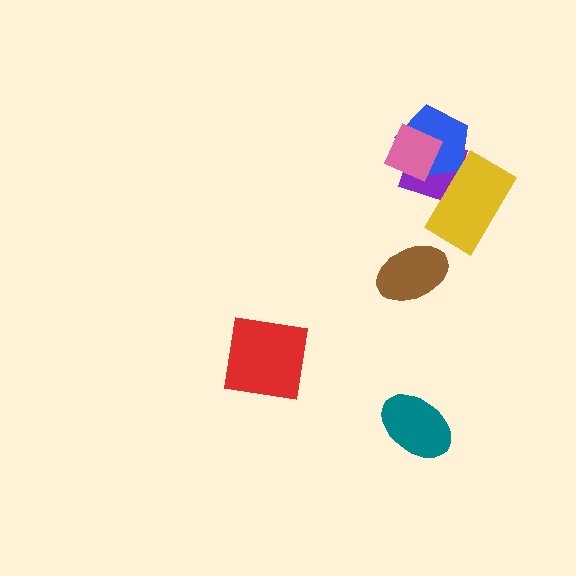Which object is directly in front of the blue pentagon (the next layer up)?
The pink diamond is directly in front of the blue pentagon.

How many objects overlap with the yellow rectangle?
2 objects overlap with the yellow rectangle.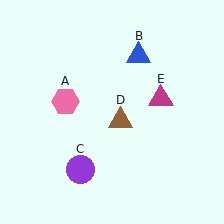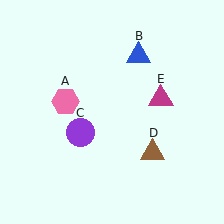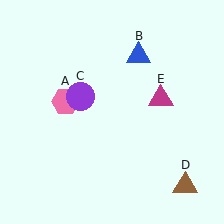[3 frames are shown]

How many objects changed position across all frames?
2 objects changed position: purple circle (object C), brown triangle (object D).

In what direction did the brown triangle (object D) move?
The brown triangle (object D) moved down and to the right.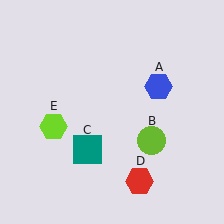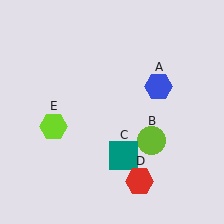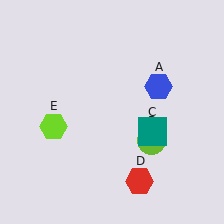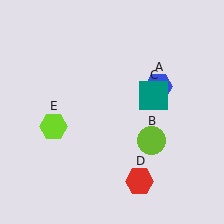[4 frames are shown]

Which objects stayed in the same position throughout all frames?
Blue hexagon (object A) and lime circle (object B) and red hexagon (object D) and lime hexagon (object E) remained stationary.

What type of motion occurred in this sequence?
The teal square (object C) rotated counterclockwise around the center of the scene.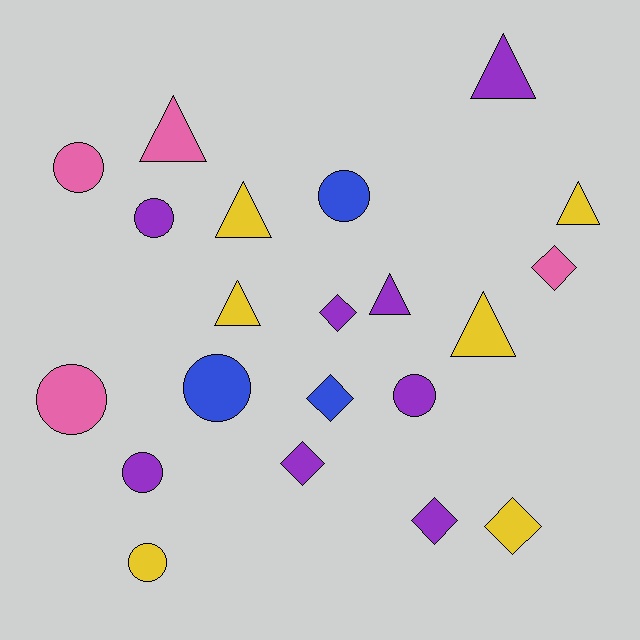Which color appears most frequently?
Purple, with 8 objects.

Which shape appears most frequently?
Circle, with 8 objects.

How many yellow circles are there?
There is 1 yellow circle.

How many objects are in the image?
There are 21 objects.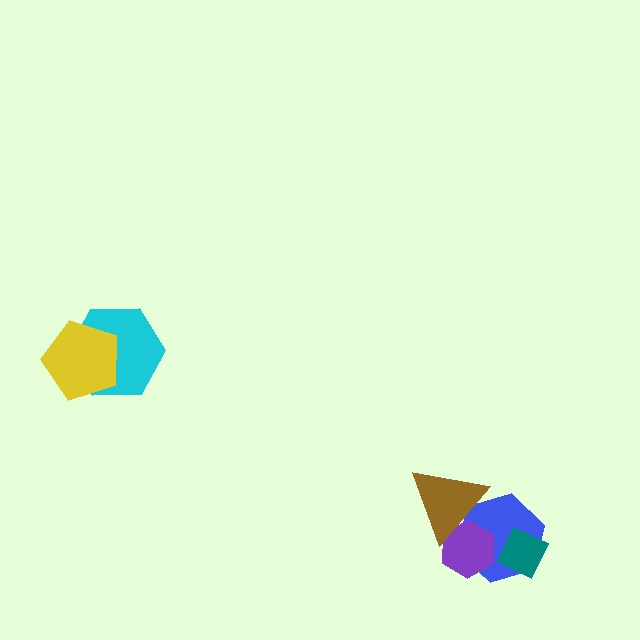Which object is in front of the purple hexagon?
The brown triangle is in front of the purple hexagon.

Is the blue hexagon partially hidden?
Yes, it is partially covered by another shape.